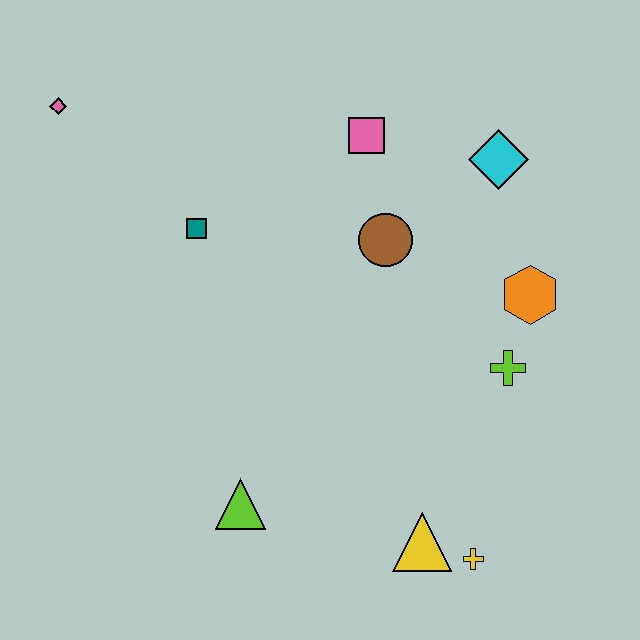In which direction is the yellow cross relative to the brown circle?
The yellow cross is below the brown circle.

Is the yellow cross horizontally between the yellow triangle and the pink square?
No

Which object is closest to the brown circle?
The pink square is closest to the brown circle.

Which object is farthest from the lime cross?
The pink diamond is farthest from the lime cross.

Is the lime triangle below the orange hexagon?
Yes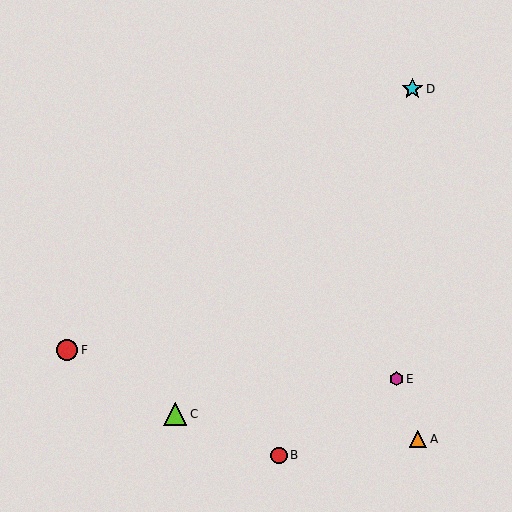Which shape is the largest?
The lime triangle (labeled C) is the largest.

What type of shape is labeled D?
Shape D is a cyan star.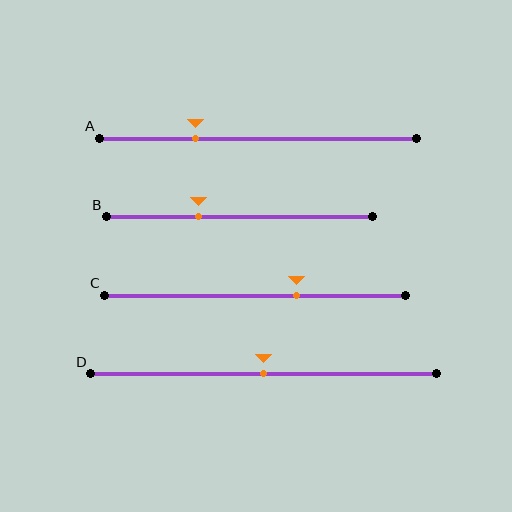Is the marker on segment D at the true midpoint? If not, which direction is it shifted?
Yes, the marker on segment D is at the true midpoint.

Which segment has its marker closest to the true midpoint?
Segment D has its marker closest to the true midpoint.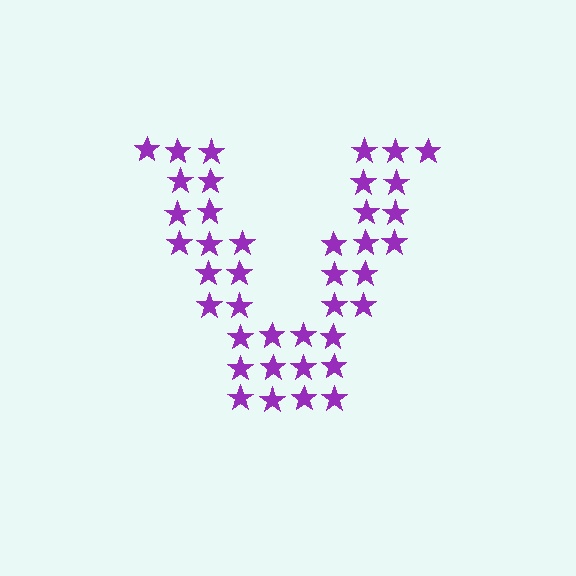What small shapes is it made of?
It is made of small stars.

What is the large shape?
The large shape is the letter V.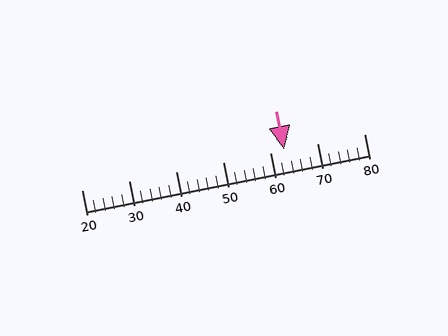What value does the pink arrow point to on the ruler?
The pink arrow points to approximately 63.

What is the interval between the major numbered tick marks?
The major tick marks are spaced 10 units apart.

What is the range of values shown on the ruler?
The ruler shows values from 20 to 80.